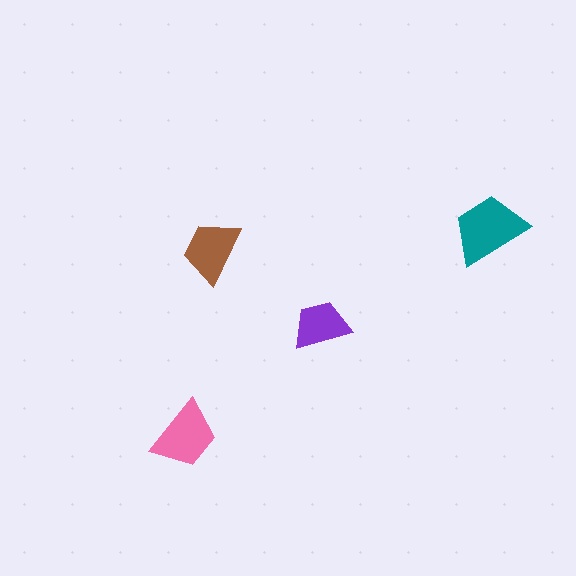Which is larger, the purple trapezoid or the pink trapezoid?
The pink one.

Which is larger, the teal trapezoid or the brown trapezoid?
The teal one.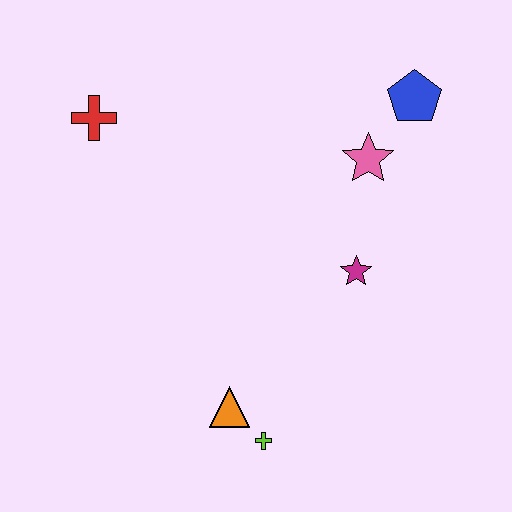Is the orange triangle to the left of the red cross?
No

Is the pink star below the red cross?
Yes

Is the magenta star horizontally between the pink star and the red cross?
Yes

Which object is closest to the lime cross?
The orange triangle is closest to the lime cross.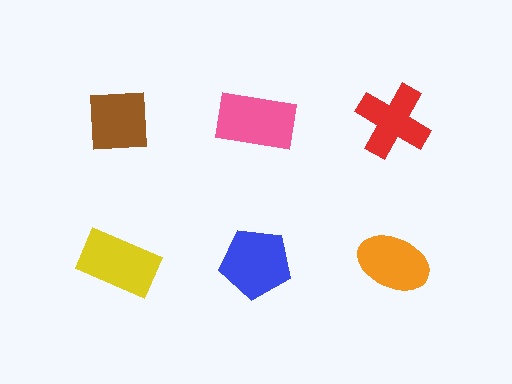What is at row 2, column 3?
An orange ellipse.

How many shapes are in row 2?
3 shapes.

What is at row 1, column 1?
A brown square.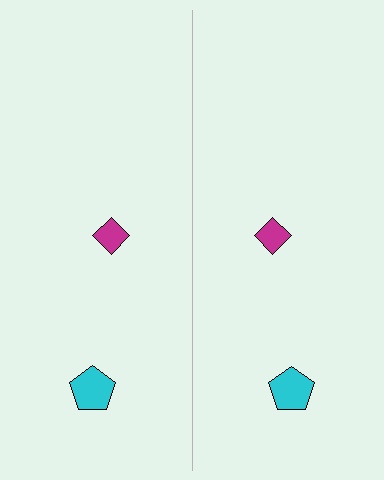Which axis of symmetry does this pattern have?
The pattern has a vertical axis of symmetry running through the center of the image.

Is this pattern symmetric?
Yes, this pattern has bilateral (reflection) symmetry.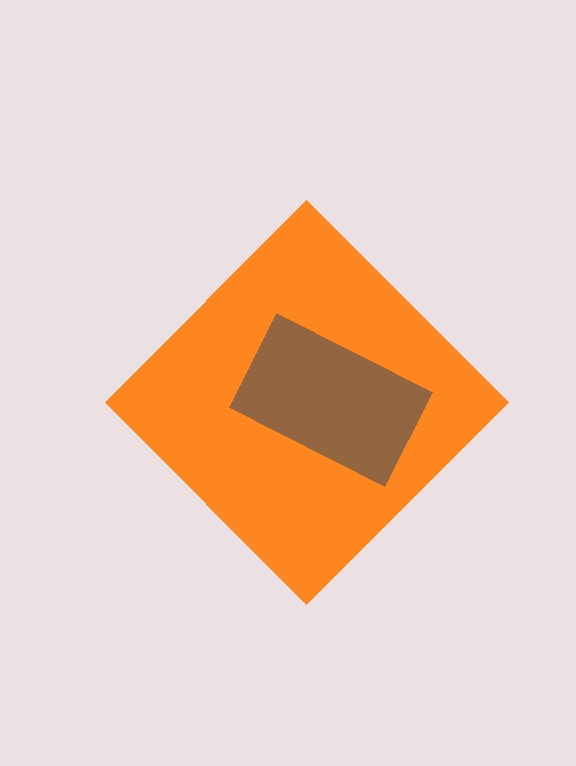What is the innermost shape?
The brown rectangle.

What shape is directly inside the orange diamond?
The brown rectangle.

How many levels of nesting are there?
2.